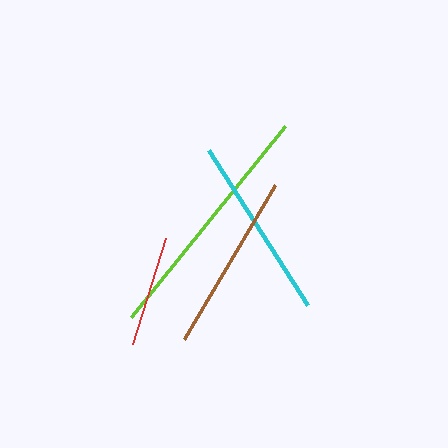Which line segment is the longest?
The lime line is the longest at approximately 245 pixels.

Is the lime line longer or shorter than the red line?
The lime line is longer than the red line.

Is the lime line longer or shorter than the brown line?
The lime line is longer than the brown line.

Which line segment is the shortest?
The red line is the shortest at approximately 111 pixels.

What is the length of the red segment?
The red segment is approximately 111 pixels long.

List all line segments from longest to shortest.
From longest to shortest: lime, cyan, brown, red.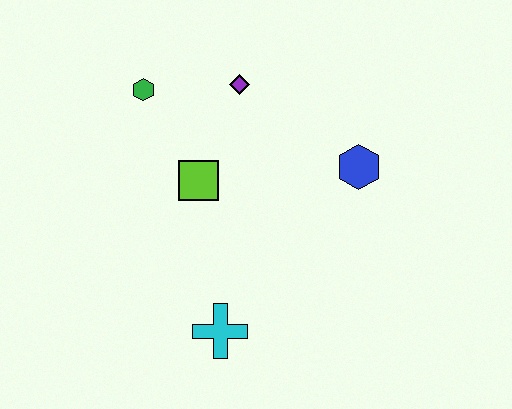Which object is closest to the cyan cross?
The lime square is closest to the cyan cross.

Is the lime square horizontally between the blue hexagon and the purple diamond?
No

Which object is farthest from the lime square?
The blue hexagon is farthest from the lime square.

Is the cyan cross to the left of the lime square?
No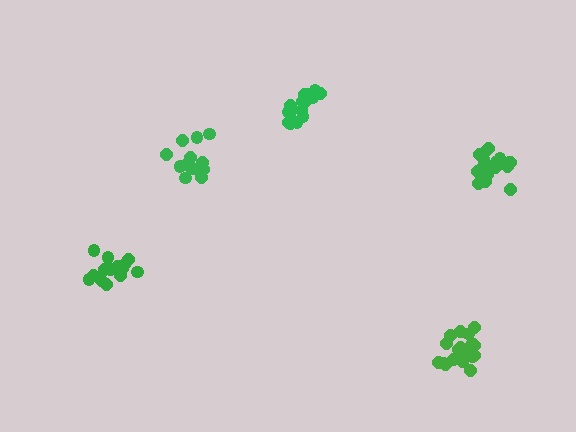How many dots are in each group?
Group 1: 16 dots, Group 2: 17 dots, Group 3: 18 dots, Group 4: 19 dots, Group 5: 13 dots (83 total).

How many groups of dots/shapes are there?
There are 5 groups.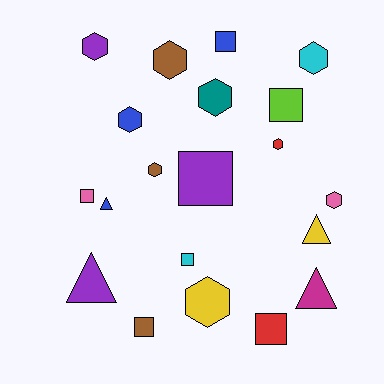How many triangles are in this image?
There are 4 triangles.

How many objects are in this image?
There are 20 objects.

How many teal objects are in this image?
There is 1 teal object.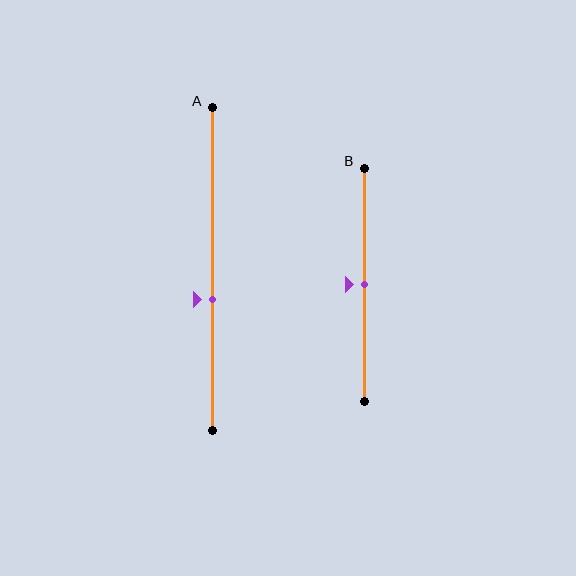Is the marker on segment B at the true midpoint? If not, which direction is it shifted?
Yes, the marker on segment B is at the true midpoint.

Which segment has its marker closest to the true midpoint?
Segment B has its marker closest to the true midpoint.